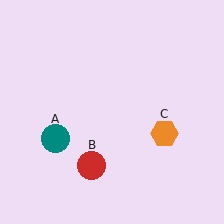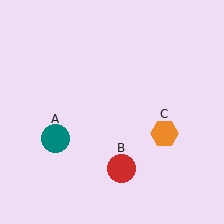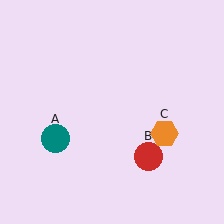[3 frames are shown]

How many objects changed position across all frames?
1 object changed position: red circle (object B).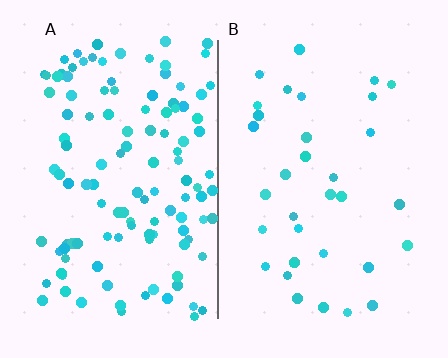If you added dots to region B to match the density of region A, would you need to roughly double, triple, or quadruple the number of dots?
Approximately quadruple.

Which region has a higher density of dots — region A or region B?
A (the left).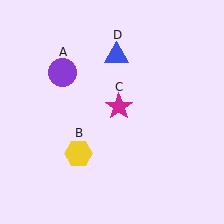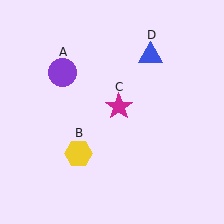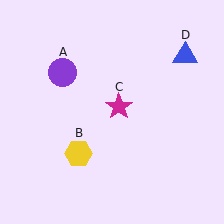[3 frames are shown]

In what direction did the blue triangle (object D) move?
The blue triangle (object D) moved right.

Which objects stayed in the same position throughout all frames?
Purple circle (object A) and yellow hexagon (object B) and magenta star (object C) remained stationary.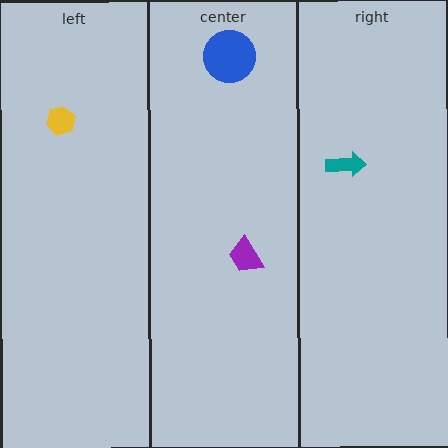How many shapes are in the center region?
2.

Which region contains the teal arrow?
The right region.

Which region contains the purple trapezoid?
The center region.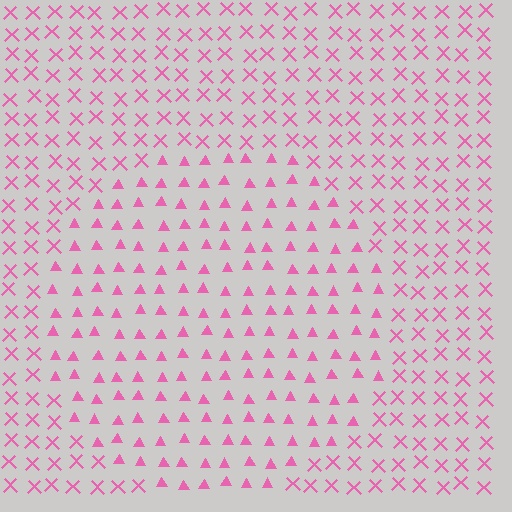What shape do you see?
I see a circle.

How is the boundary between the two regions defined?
The boundary is defined by a change in element shape: triangles inside vs. X marks outside. All elements share the same color and spacing.